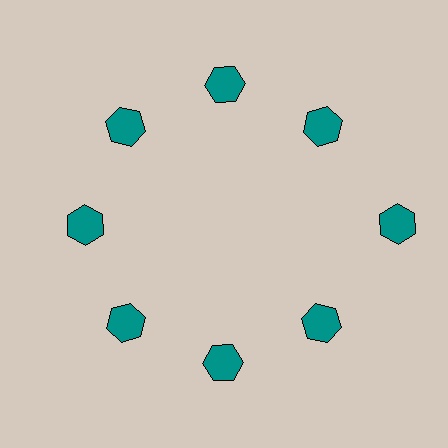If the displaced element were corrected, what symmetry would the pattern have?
It would have 8-fold rotational symmetry — the pattern would map onto itself every 45 degrees.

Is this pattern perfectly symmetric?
No. The 8 teal hexagons are arranged in a ring, but one element near the 3 o'clock position is pushed outward from the center, breaking the 8-fold rotational symmetry.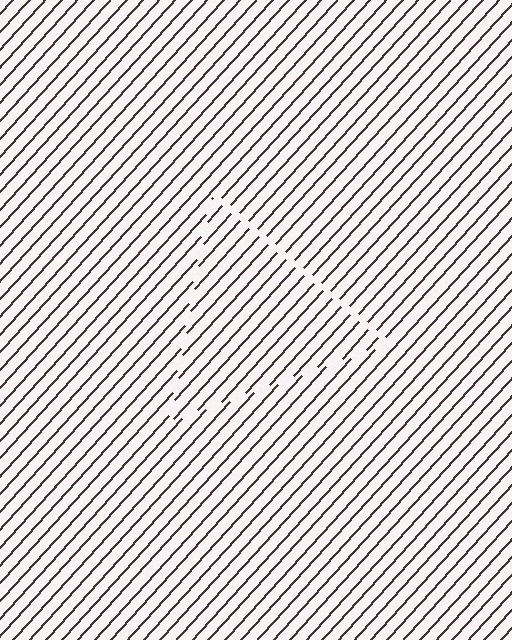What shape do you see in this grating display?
An illusory triangle. The interior of the shape contains the same grating, shifted by half a period — the contour is defined by the phase discontinuity where line-ends from the inner and outer gratings abut.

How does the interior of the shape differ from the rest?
The interior of the shape contains the same grating, shifted by half a period — the contour is defined by the phase discontinuity where line-ends from the inner and outer gratings abut.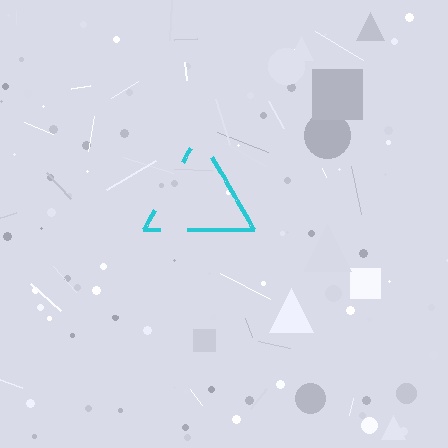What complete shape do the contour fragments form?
The contour fragments form a triangle.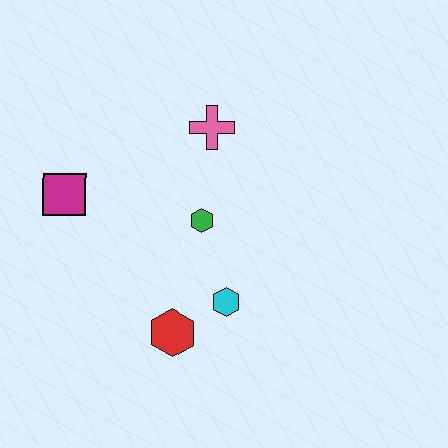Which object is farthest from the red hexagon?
The pink cross is farthest from the red hexagon.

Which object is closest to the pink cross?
The green hexagon is closest to the pink cross.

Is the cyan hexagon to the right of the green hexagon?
Yes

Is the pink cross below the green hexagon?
No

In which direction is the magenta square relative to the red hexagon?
The magenta square is above the red hexagon.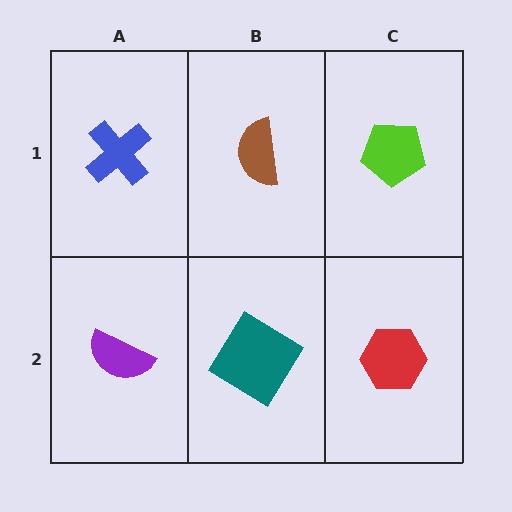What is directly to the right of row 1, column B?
A lime pentagon.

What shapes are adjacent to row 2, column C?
A lime pentagon (row 1, column C), a teal diamond (row 2, column B).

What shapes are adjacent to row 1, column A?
A purple semicircle (row 2, column A), a brown semicircle (row 1, column B).